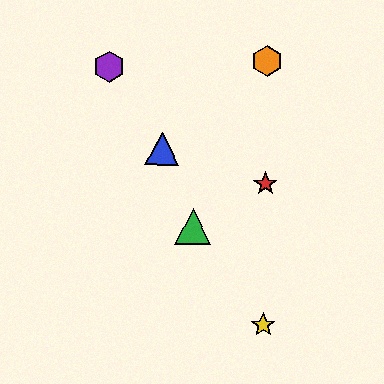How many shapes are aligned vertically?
3 shapes (the red star, the yellow star, the orange hexagon) are aligned vertically.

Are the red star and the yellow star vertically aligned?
Yes, both are at x≈265.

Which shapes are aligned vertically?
The red star, the yellow star, the orange hexagon are aligned vertically.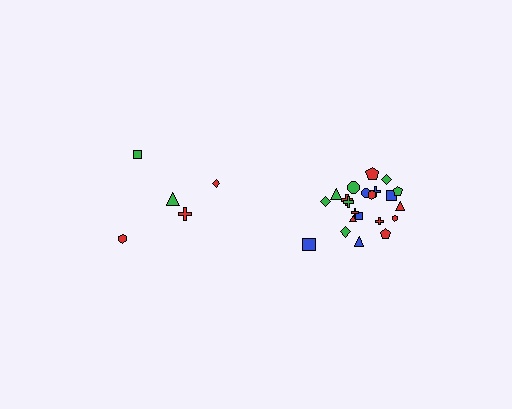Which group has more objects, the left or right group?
The right group.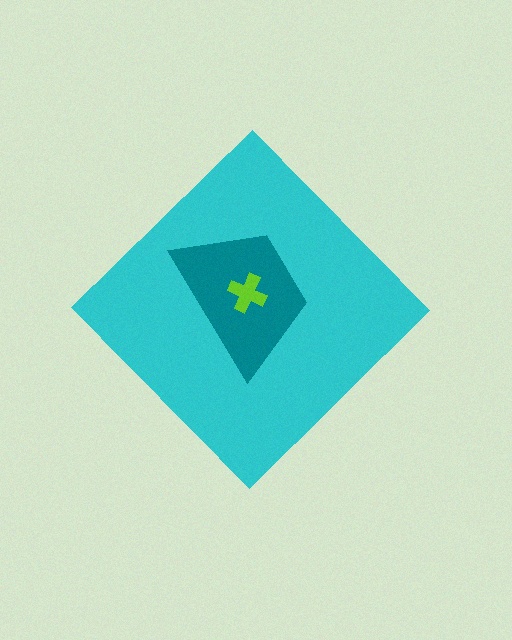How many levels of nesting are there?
3.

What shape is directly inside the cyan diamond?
The teal trapezoid.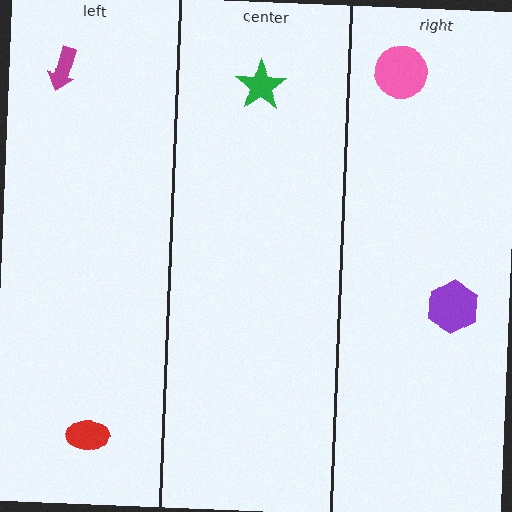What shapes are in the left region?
The red ellipse, the magenta arrow.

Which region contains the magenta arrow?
The left region.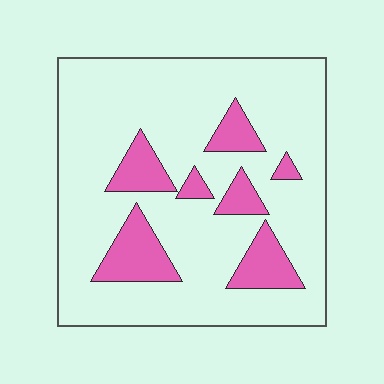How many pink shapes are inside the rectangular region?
7.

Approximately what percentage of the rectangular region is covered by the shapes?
Approximately 20%.